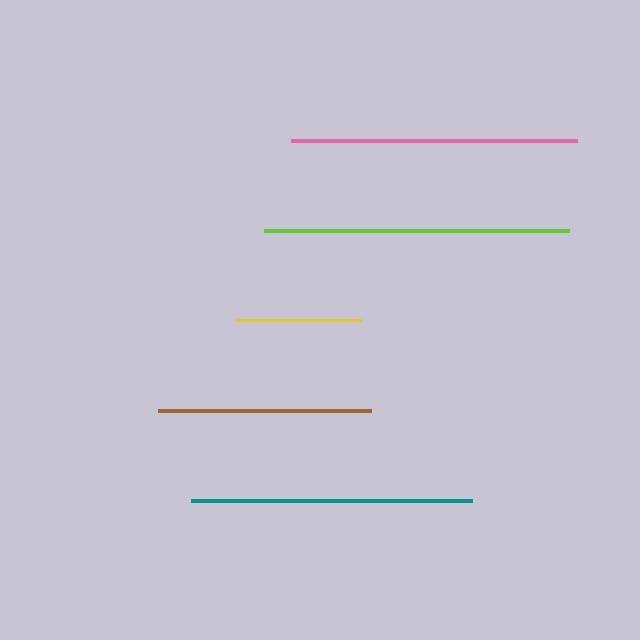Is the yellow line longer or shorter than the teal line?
The teal line is longer than the yellow line.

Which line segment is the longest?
The lime line is the longest at approximately 305 pixels.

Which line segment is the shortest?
The yellow line is the shortest at approximately 126 pixels.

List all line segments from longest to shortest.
From longest to shortest: lime, pink, teal, brown, yellow.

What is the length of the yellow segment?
The yellow segment is approximately 126 pixels long.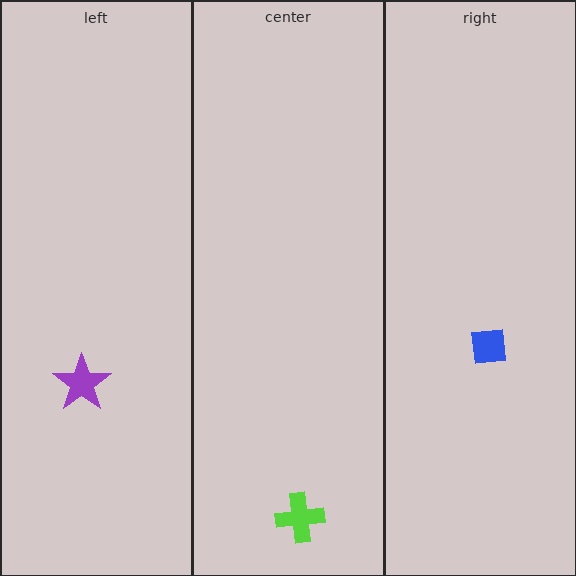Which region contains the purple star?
The left region.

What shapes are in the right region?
The blue square.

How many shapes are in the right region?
1.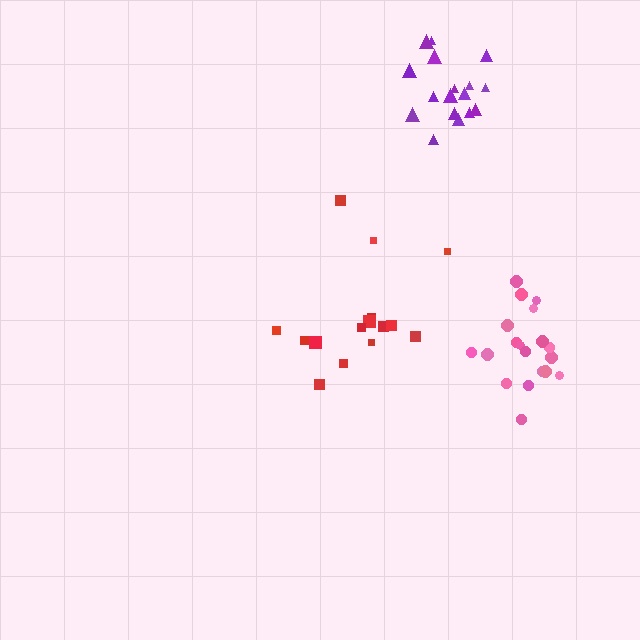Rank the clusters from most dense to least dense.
pink, purple, red.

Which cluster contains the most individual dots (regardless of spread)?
Pink (19).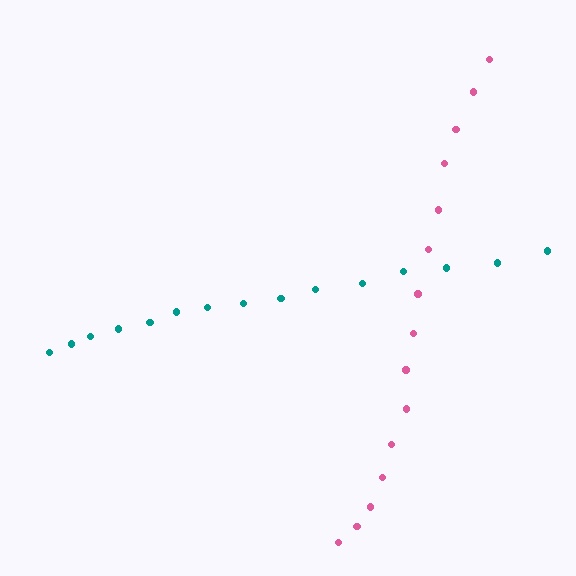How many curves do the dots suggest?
There are 2 distinct paths.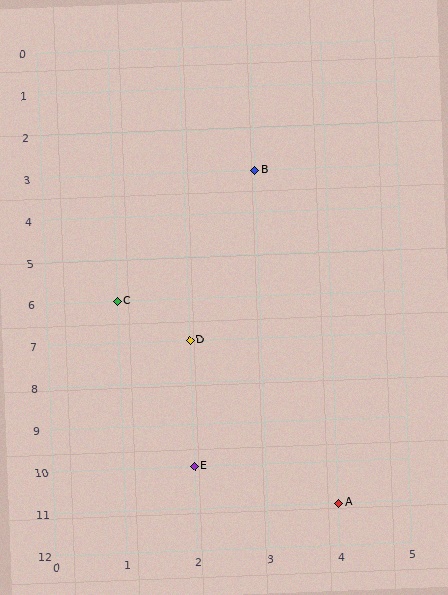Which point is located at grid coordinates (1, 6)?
Point C is at (1, 6).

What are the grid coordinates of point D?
Point D is at grid coordinates (2, 7).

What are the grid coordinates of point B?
Point B is at grid coordinates (3, 3).